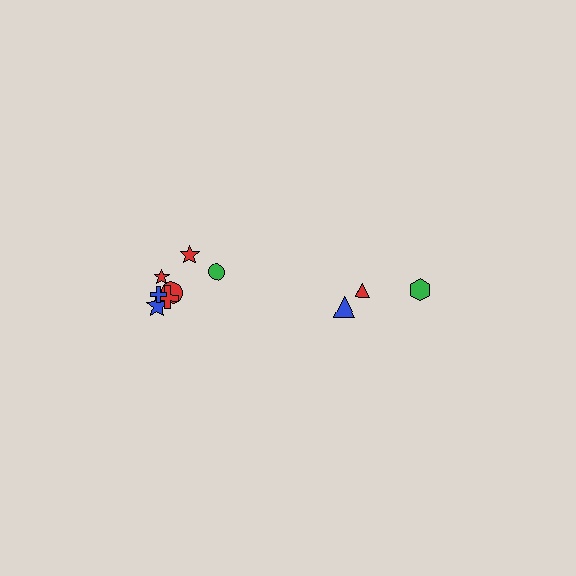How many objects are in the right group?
There are 3 objects.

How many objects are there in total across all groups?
There are 10 objects.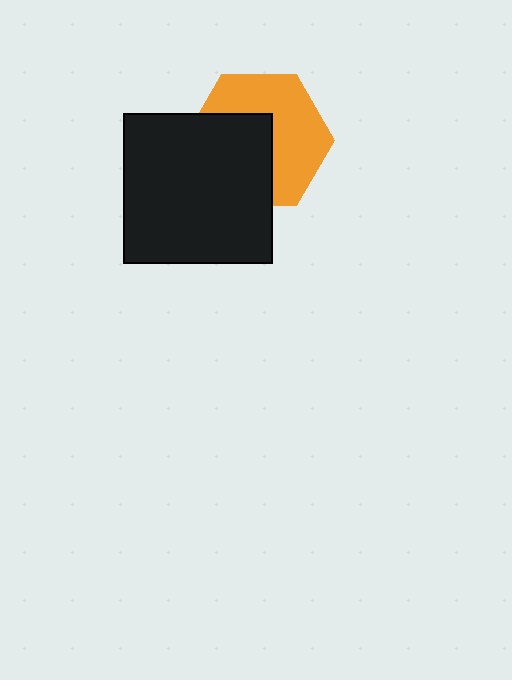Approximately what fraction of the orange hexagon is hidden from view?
Roughly 46% of the orange hexagon is hidden behind the black square.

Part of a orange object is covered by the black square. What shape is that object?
It is a hexagon.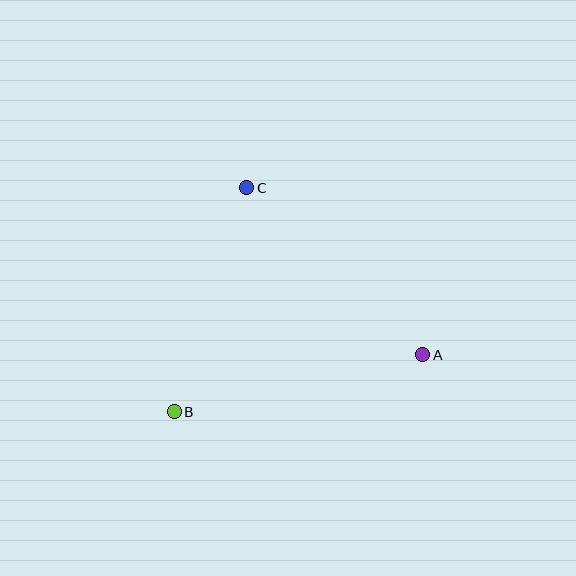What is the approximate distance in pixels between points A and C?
The distance between A and C is approximately 243 pixels.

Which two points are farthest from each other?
Points A and B are farthest from each other.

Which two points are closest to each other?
Points B and C are closest to each other.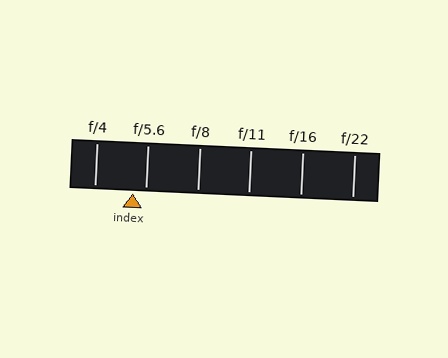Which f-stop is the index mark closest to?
The index mark is closest to f/5.6.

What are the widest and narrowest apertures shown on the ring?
The widest aperture shown is f/4 and the narrowest is f/22.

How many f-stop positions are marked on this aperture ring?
There are 6 f-stop positions marked.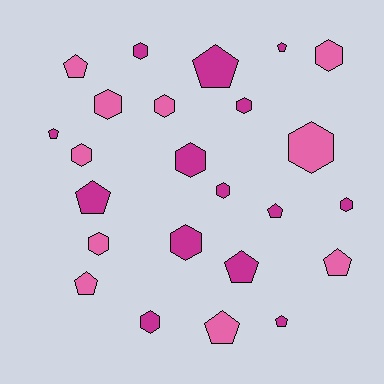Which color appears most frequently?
Magenta, with 14 objects.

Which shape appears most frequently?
Hexagon, with 13 objects.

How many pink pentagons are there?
There are 4 pink pentagons.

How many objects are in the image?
There are 24 objects.